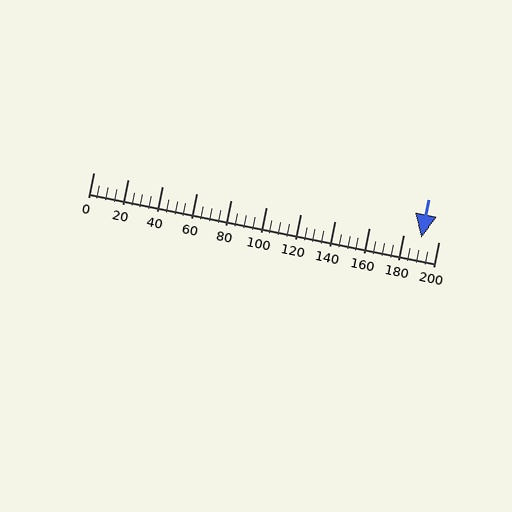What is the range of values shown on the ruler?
The ruler shows values from 0 to 200.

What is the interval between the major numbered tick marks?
The major tick marks are spaced 20 units apart.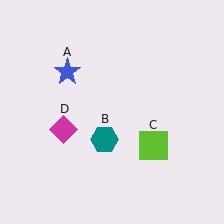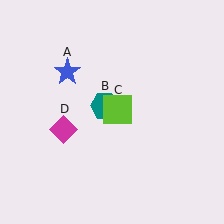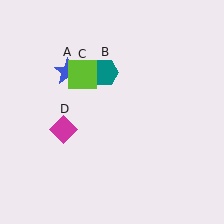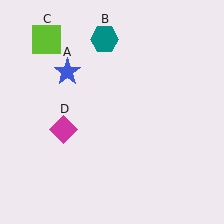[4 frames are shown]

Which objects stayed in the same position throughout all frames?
Blue star (object A) and magenta diamond (object D) remained stationary.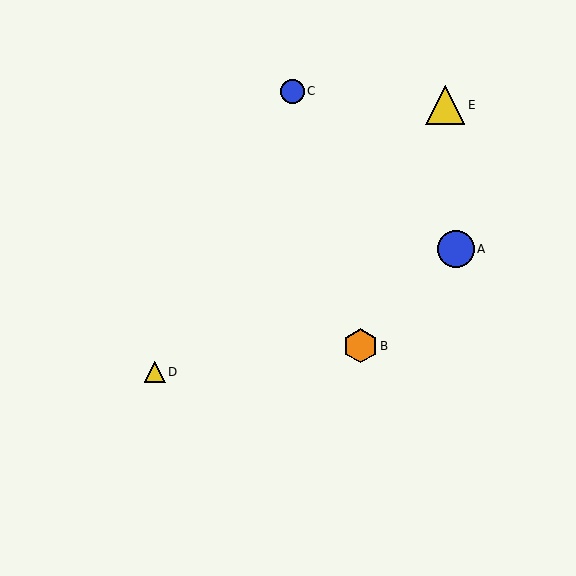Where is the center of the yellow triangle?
The center of the yellow triangle is at (155, 372).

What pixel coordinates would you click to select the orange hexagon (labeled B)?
Click at (360, 346) to select the orange hexagon B.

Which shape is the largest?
The yellow triangle (labeled E) is the largest.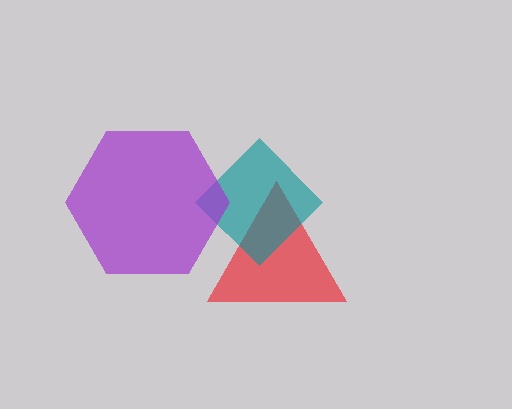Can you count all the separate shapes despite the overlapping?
Yes, there are 3 separate shapes.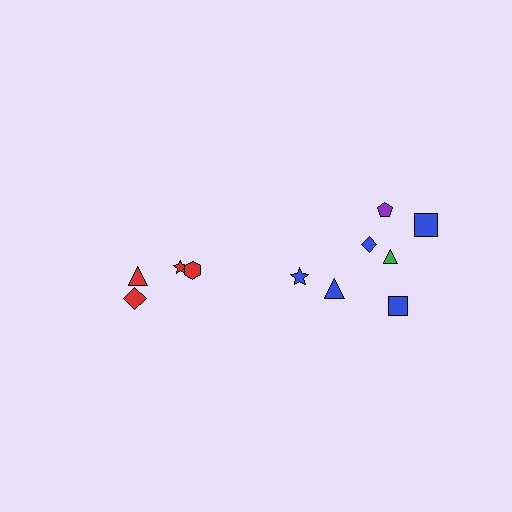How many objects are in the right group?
There are 7 objects.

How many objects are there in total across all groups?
There are 11 objects.